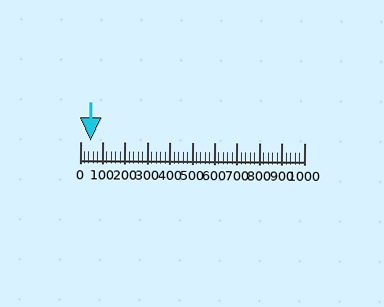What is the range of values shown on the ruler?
The ruler shows values from 0 to 1000.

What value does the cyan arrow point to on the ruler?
The cyan arrow points to approximately 45.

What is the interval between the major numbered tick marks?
The major tick marks are spaced 100 units apart.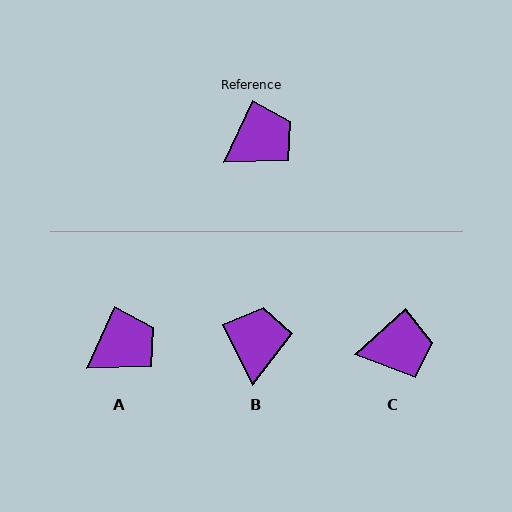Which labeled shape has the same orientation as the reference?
A.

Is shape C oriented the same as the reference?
No, it is off by about 23 degrees.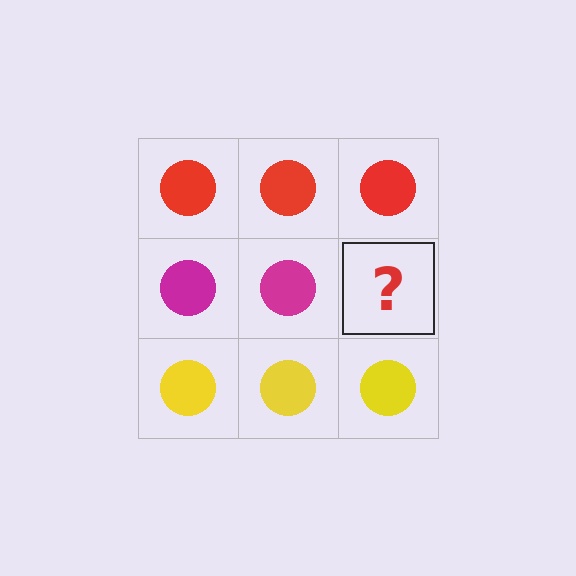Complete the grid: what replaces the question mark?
The question mark should be replaced with a magenta circle.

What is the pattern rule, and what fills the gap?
The rule is that each row has a consistent color. The gap should be filled with a magenta circle.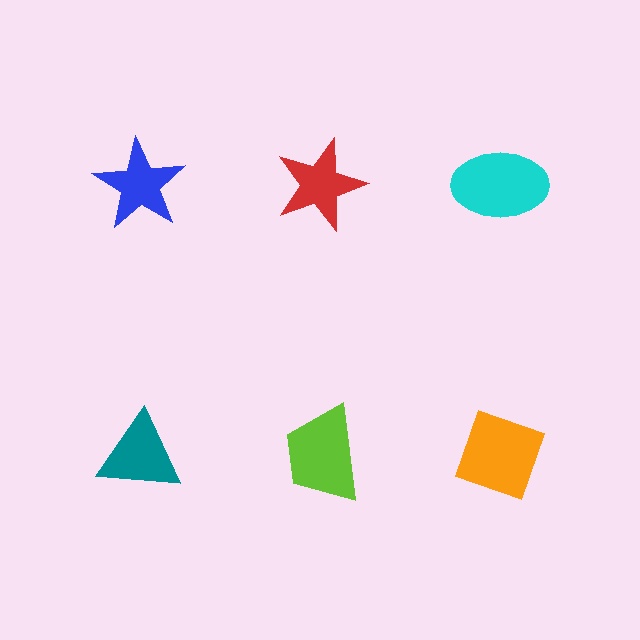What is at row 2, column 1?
A teal triangle.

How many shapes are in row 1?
3 shapes.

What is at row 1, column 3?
A cyan ellipse.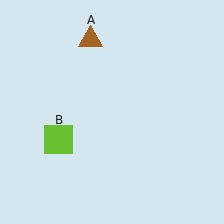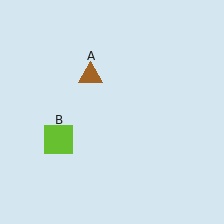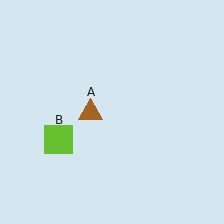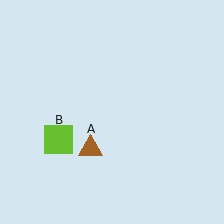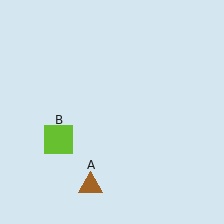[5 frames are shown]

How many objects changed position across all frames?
1 object changed position: brown triangle (object A).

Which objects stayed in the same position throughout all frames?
Lime square (object B) remained stationary.